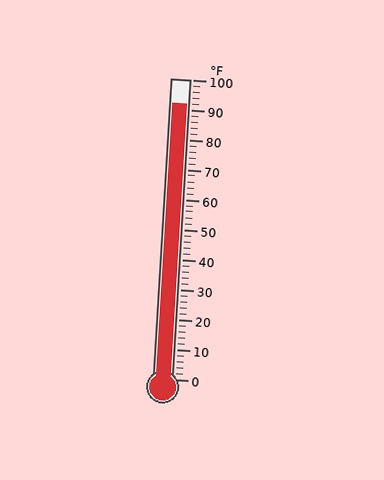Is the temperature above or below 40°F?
The temperature is above 40°F.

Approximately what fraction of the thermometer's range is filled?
The thermometer is filled to approximately 90% of its range.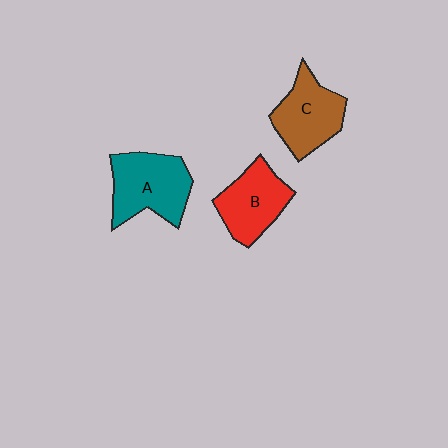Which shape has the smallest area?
Shape B (red).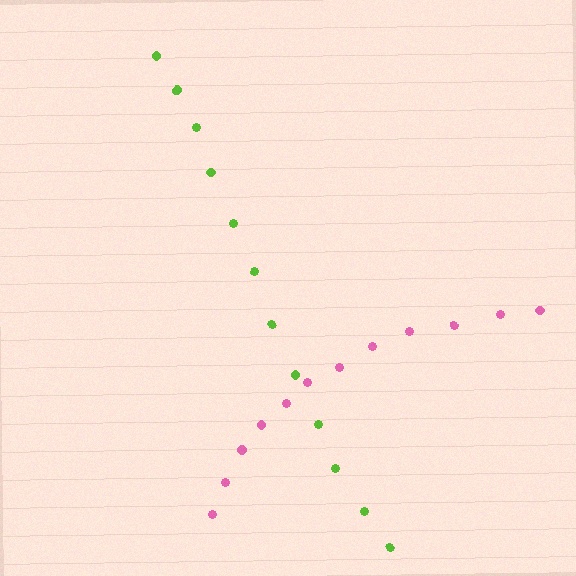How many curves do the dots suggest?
There are 2 distinct paths.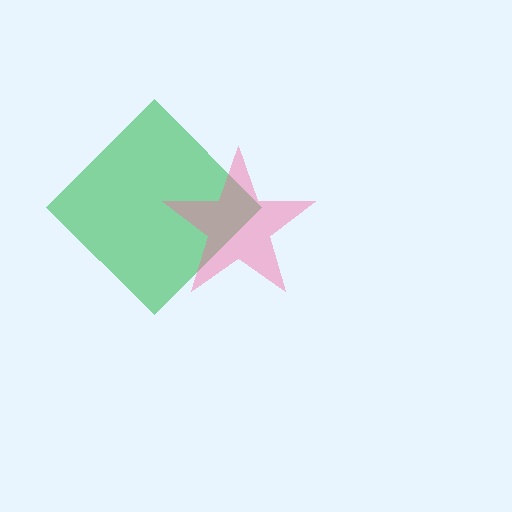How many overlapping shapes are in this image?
There are 2 overlapping shapes in the image.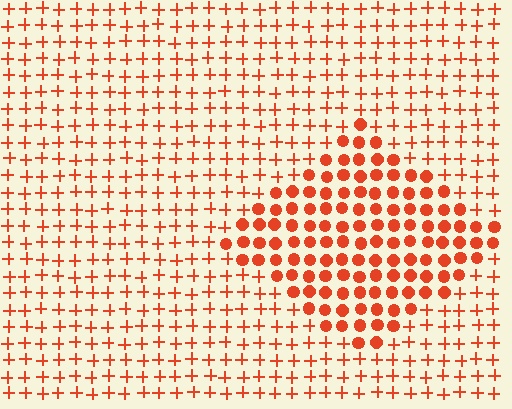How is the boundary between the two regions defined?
The boundary is defined by a change in element shape: circles inside vs. plus signs outside. All elements share the same color and spacing.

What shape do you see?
I see a diamond.